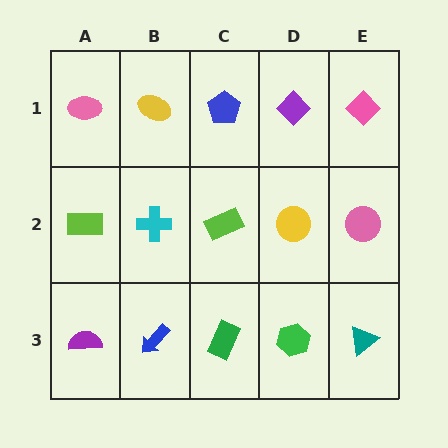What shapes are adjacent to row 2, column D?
A purple diamond (row 1, column D), a green hexagon (row 3, column D), a lime rectangle (row 2, column C), a pink circle (row 2, column E).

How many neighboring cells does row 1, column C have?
3.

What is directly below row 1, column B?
A cyan cross.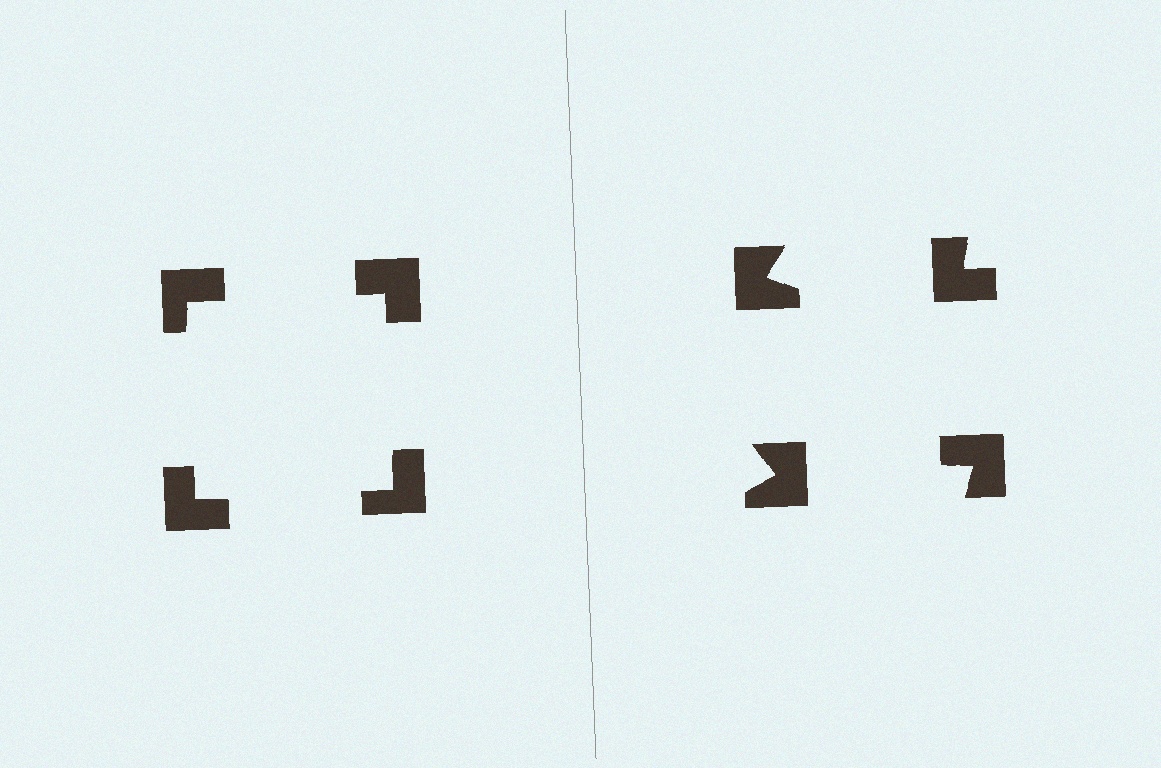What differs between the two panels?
The notched squares are positioned identically on both sides; only the wedge orientations differ. On the left they align to a square; on the right they are misaligned.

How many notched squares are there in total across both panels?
8 — 4 on each side.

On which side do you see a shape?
An illusory square appears on the left side. On the right side the wedge cuts are rotated, so no coherent shape forms.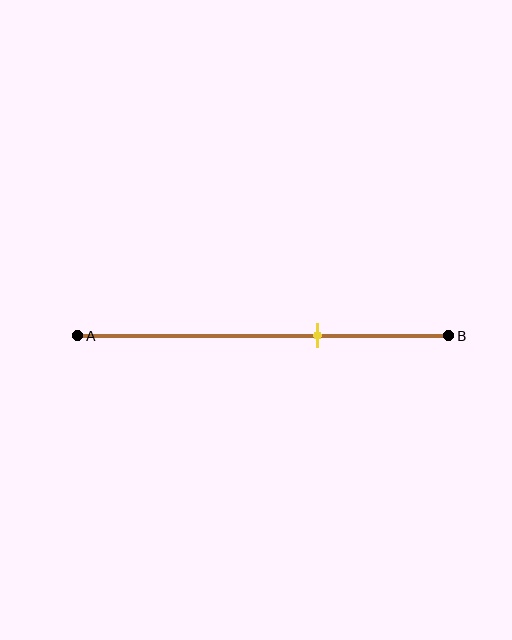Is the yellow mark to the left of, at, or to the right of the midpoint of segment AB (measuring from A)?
The yellow mark is to the right of the midpoint of segment AB.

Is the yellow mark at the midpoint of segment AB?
No, the mark is at about 65% from A, not at the 50% midpoint.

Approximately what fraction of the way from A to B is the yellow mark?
The yellow mark is approximately 65% of the way from A to B.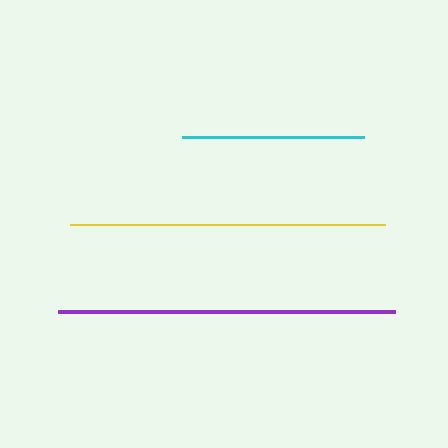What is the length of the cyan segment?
The cyan segment is approximately 182 pixels long.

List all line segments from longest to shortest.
From longest to shortest: purple, yellow, cyan.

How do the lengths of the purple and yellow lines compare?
The purple and yellow lines are approximately the same length.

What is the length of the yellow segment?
The yellow segment is approximately 315 pixels long.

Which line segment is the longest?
The purple line is the longest at approximately 337 pixels.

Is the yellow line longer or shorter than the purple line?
The purple line is longer than the yellow line.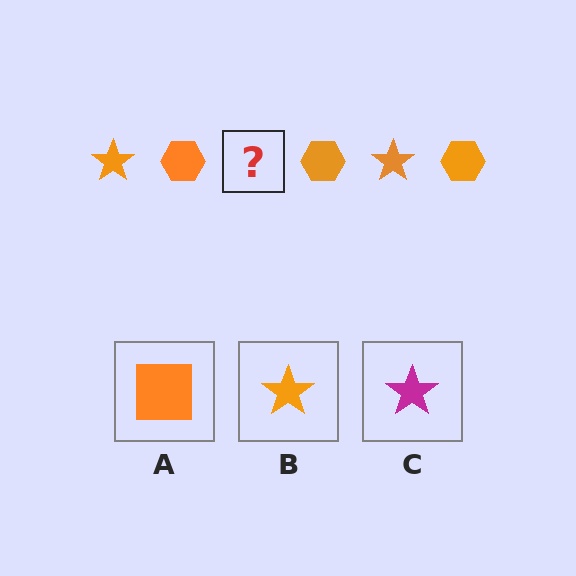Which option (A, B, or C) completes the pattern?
B.